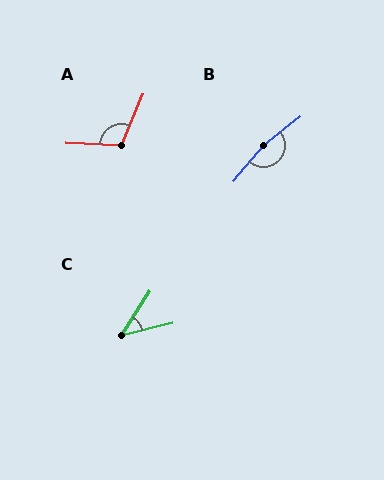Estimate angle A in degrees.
Approximately 110 degrees.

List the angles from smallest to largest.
C (44°), A (110°), B (168°).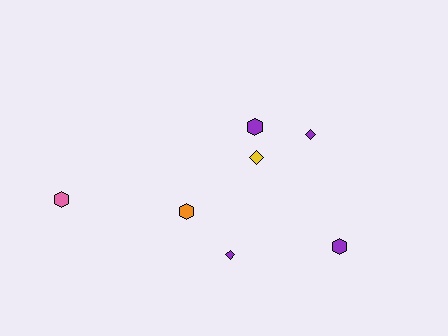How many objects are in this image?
There are 7 objects.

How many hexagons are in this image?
There are 4 hexagons.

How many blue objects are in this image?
There are no blue objects.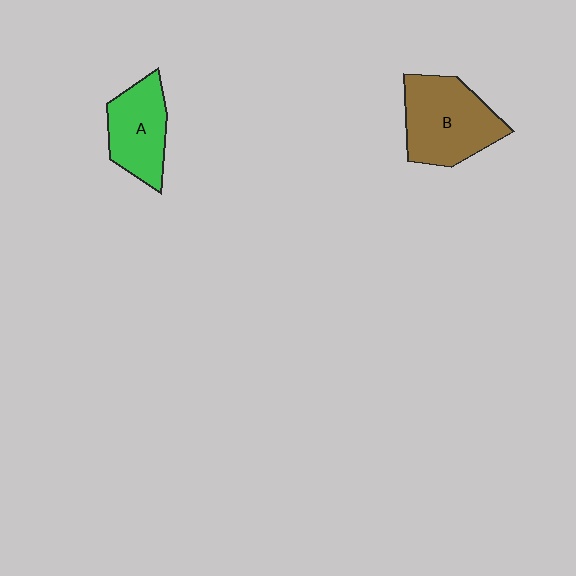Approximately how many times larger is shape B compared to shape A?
Approximately 1.4 times.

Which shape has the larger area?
Shape B (brown).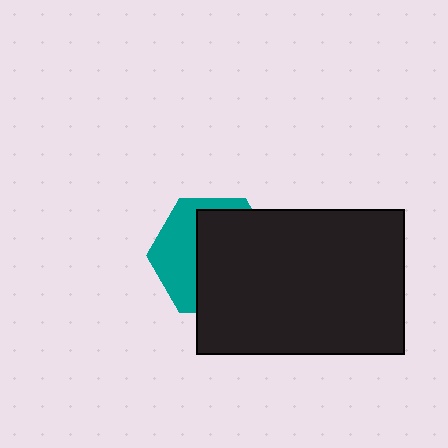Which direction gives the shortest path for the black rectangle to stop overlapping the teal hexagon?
Moving right gives the shortest separation.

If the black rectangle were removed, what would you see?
You would see the complete teal hexagon.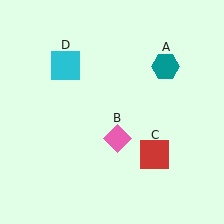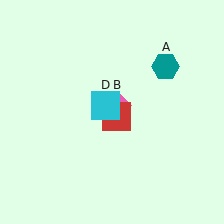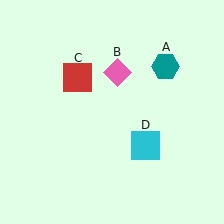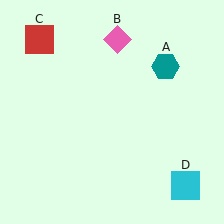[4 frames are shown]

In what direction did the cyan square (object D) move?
The cyan square (object D) moved down and to the right.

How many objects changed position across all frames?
3 objects changed position: pink diamond (object B), red square (object C), cyan square (object D).